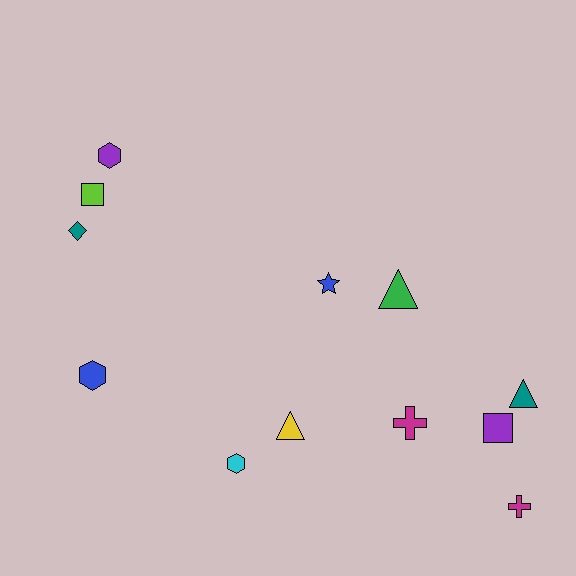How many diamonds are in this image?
There is 1 diamond.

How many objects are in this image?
There are 12 objects.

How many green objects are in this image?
There is 1 green object.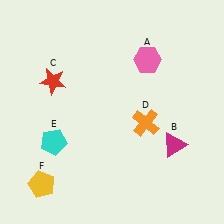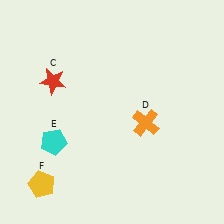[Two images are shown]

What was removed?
The magenta triangle (B), the pink hexagon (A) were removed in Image 2.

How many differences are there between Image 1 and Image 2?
There are 2 differences between the two images.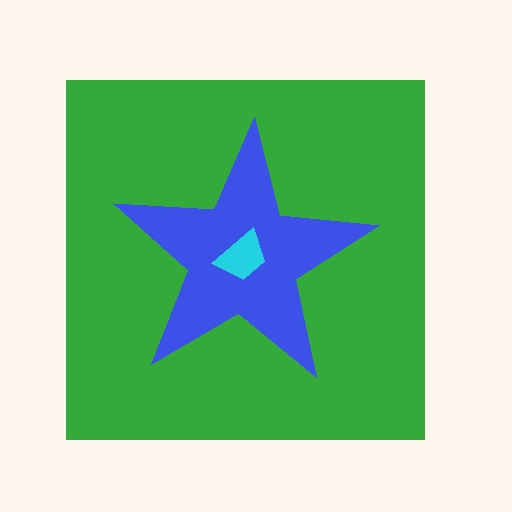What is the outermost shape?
The green square.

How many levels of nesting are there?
3.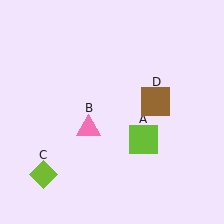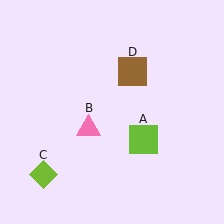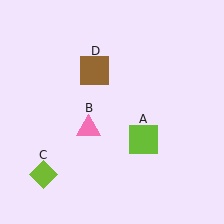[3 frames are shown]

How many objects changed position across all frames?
1 object changed position: brown square (object D).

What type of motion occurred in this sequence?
The brown square (object D) rotated counterclockwise around the center of the scene.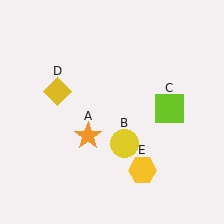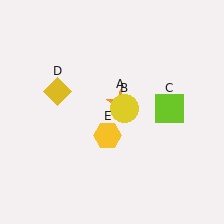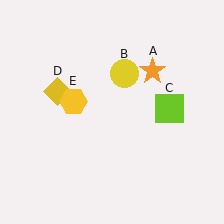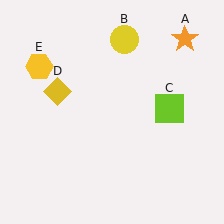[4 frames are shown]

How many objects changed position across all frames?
3 objects changed position: orange star (object A), yellow circle (object B), yellow hexagon (object E).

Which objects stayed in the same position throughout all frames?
Lime square (object C) and yellow diamond (object D) remained stationary.